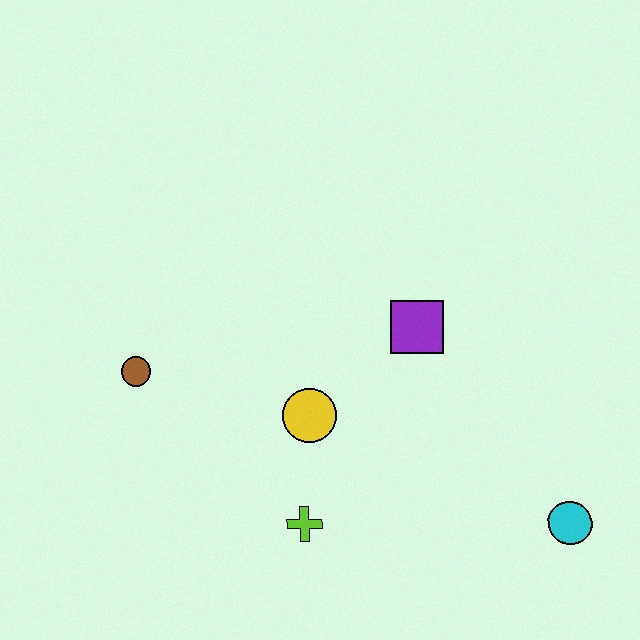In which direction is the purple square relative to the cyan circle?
The purple square is above the cyan circle.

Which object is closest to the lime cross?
The yellow circle is closest to the lime cross.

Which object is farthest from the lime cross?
The cyan circle is farthest from the lime cross.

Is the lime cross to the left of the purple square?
Yes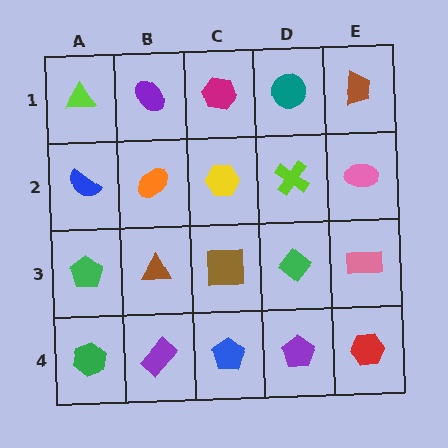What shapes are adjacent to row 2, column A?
A lime triangle (row 1, column A), a green pentagon (row 3, column A), an orange ellipse (row 2, column B).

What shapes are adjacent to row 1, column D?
A lime cross (row 2, column D), a magenta hexagon (row 1, column C), a brown trapezoid (row 1, column E).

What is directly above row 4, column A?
A green pentagon.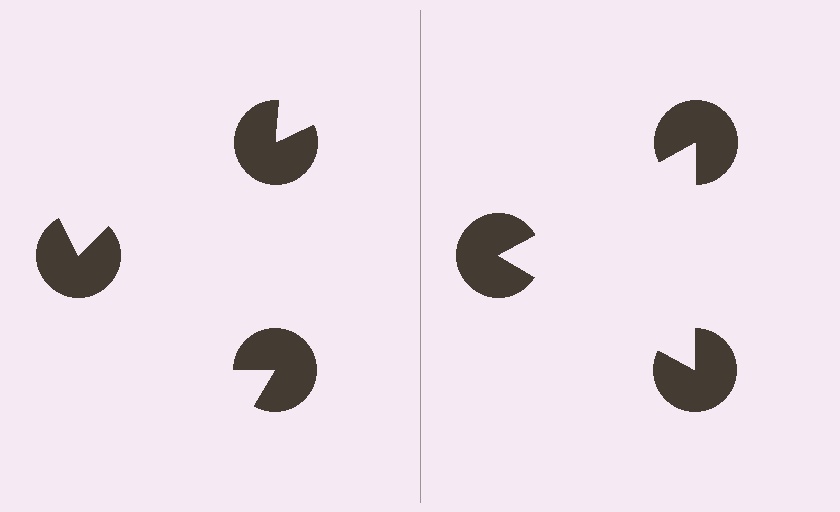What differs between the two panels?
The pac-man discs are positioned identically on both sides; only the wedge orientations differ. On the right they align to a triangle; on the left they are misaligned.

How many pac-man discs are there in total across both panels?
6 — 3 on each side.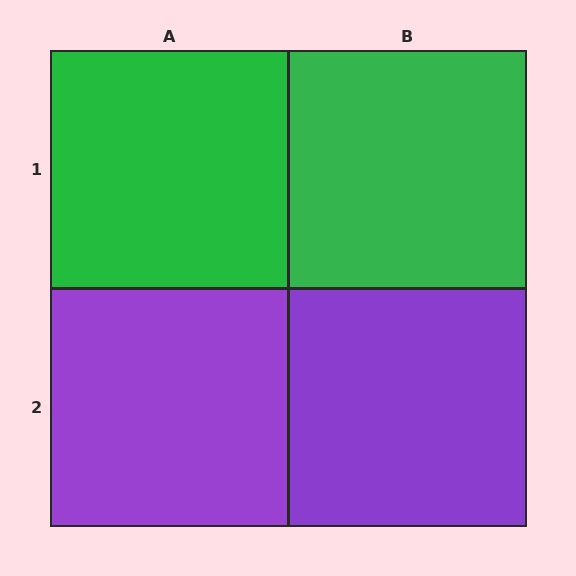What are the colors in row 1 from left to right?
Green, green.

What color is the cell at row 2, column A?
Purple.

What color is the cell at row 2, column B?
Purple.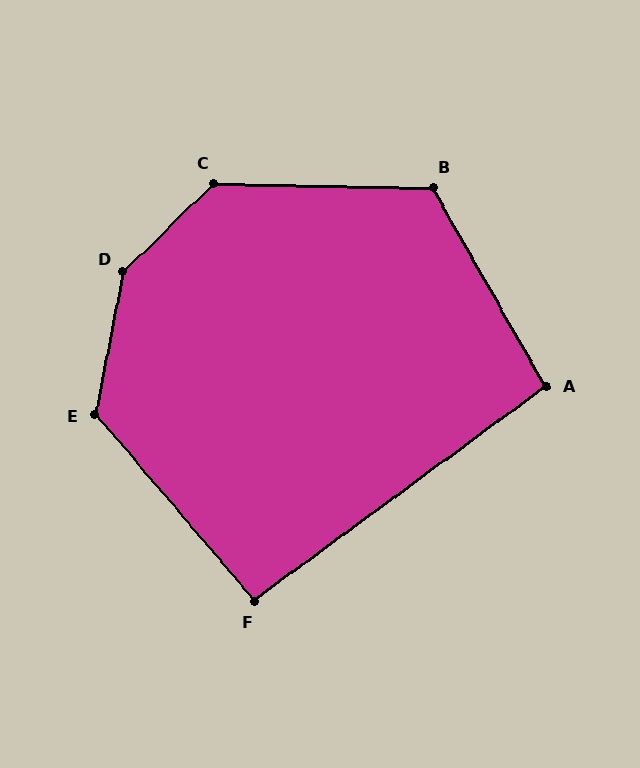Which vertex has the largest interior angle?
D, at approximately 145 degrees.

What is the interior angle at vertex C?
Approximately 135 degrees (obtuse).